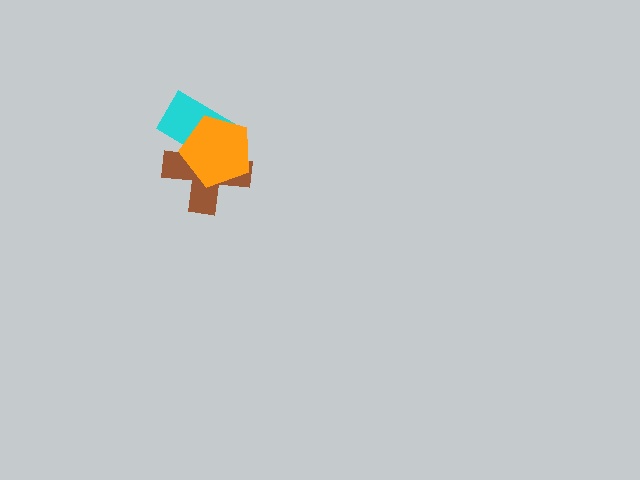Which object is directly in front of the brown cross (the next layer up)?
The cyan rectangle is directly in front of the brown cross.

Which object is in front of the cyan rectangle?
The orange pentagon is in front of the cyan rectangle.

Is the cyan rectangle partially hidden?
Yes, it is partially covered by another shape.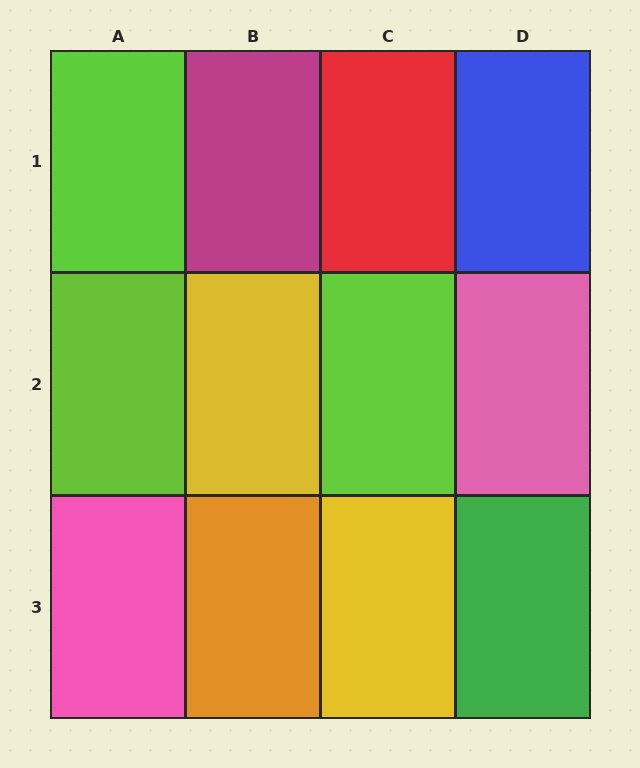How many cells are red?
1 cell is red.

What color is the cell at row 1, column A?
Lime.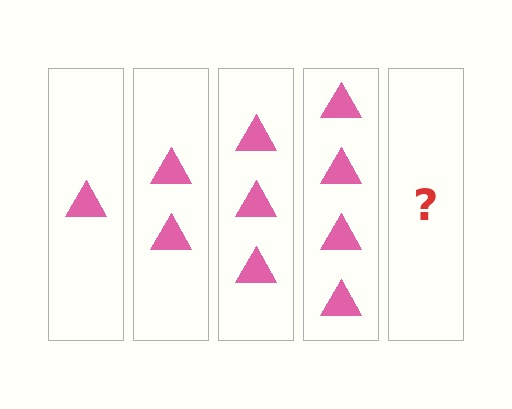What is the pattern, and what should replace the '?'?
The pattern is that each step adds one more triangle. The '?' should be 5 triangles.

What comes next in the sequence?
The next element should be 5 triangles.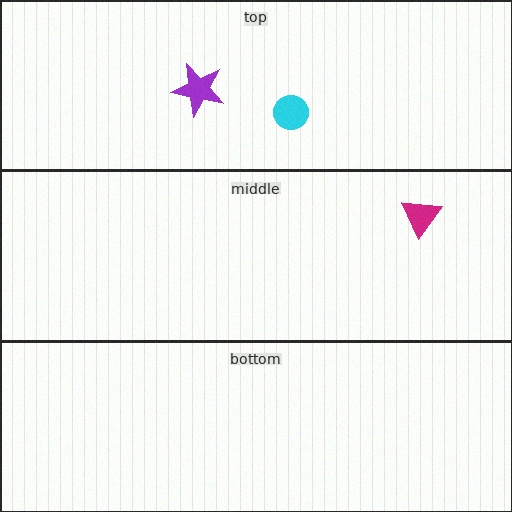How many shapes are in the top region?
2.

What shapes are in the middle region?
The magenta triangle.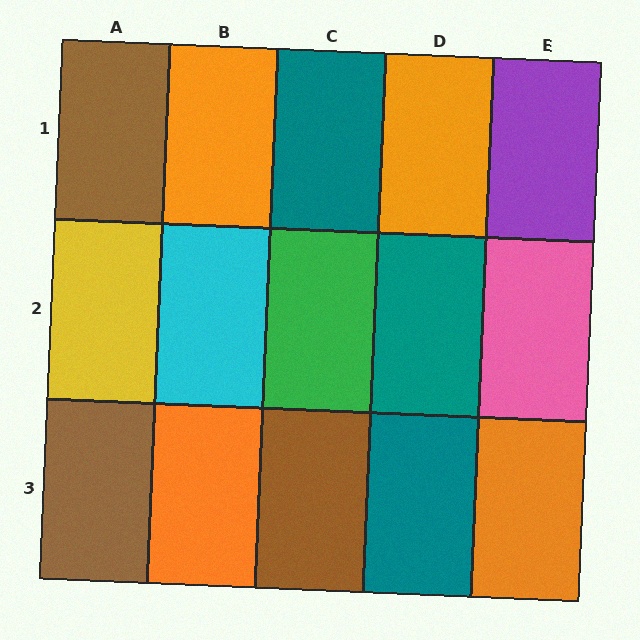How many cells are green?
1 cell is green.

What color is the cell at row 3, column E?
Orange.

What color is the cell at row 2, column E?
Pink.